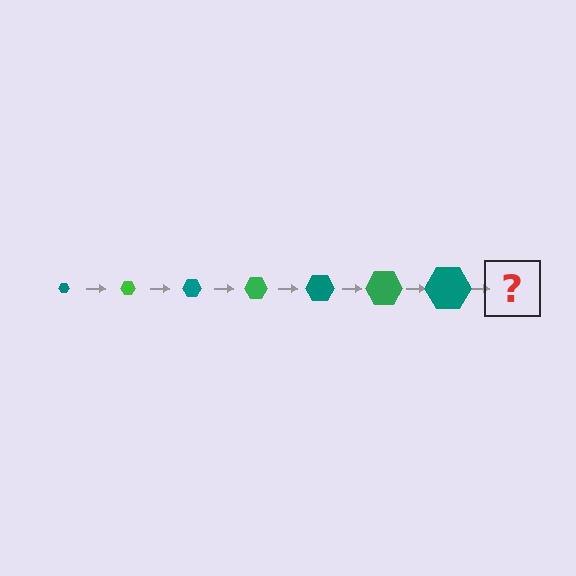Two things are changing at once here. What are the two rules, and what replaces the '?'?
The two rules are that the hexagon grows larger each step and the color cycles through teal and green. The '?' should be a green hexagon, larger than the previous one.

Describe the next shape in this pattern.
It should be a green hexagon, larger than the previous one.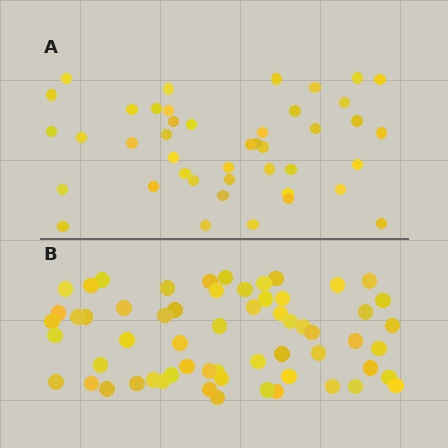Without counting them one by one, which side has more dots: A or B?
Region B (the bottom region) has more dots.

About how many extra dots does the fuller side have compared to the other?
Region B has approximately 15 more dots than region A.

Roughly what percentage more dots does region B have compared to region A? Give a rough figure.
About 40% more.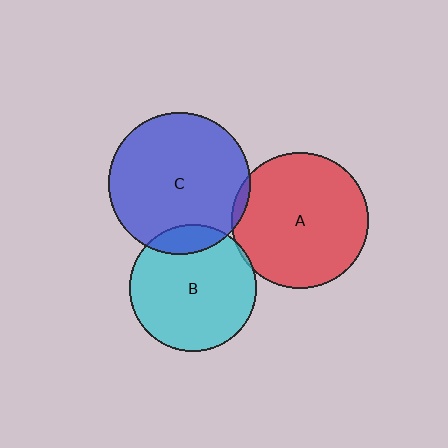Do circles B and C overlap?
Yes.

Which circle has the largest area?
Circle C (blue).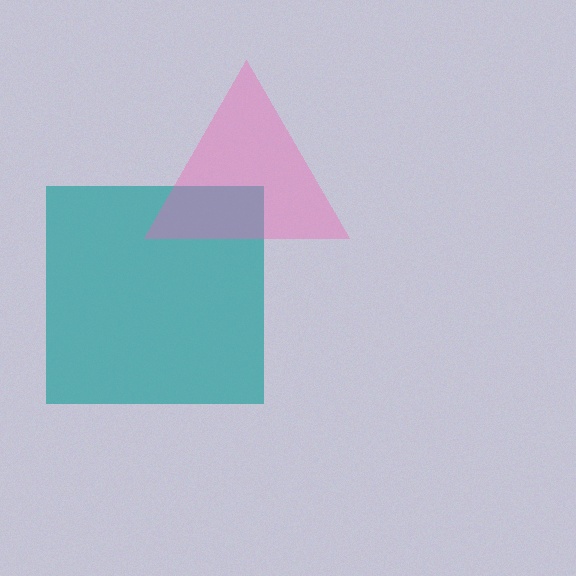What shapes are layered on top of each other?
The layered shapes are: a teal square, a pink triangle.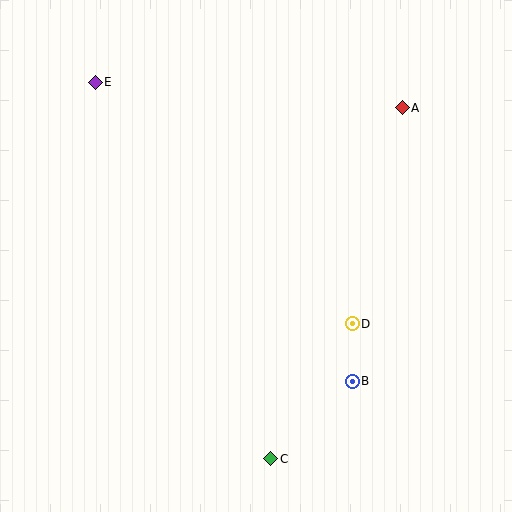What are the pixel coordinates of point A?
Point A is at (402, 108).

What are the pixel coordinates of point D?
Point D is at (352, 324).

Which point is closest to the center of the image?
Point D at (352, 324) is closest to the center.